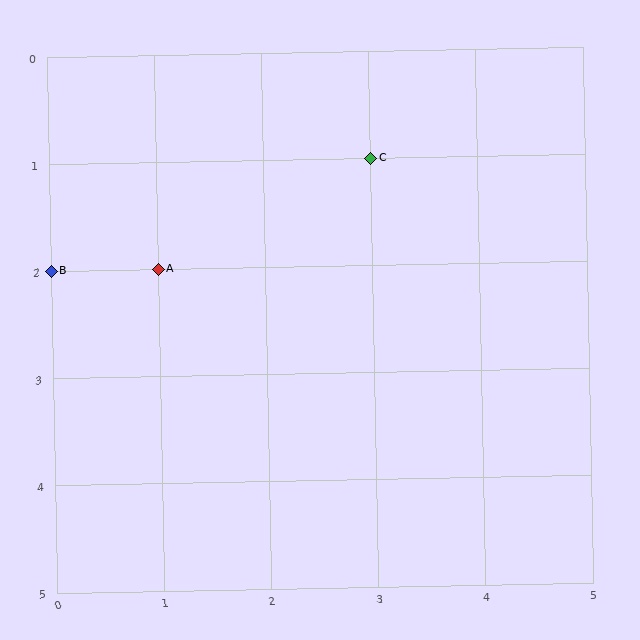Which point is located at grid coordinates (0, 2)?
Point B is at (0, 2).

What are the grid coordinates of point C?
Point C is at grid coordinates (3, 1).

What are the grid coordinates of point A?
Point A is at grid coordinates (1, 2).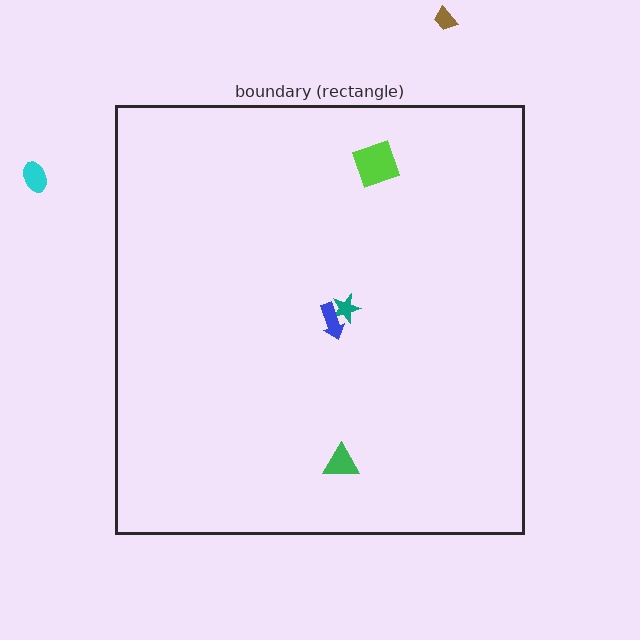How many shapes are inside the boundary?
4 inside, 2 outside.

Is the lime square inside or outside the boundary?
Inside.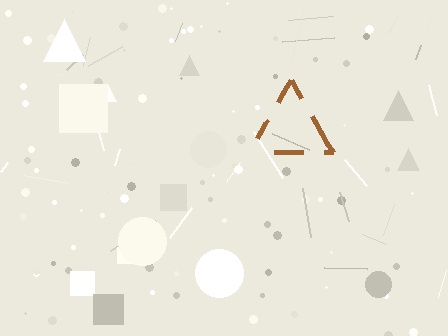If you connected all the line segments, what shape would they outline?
They would outline a triangle.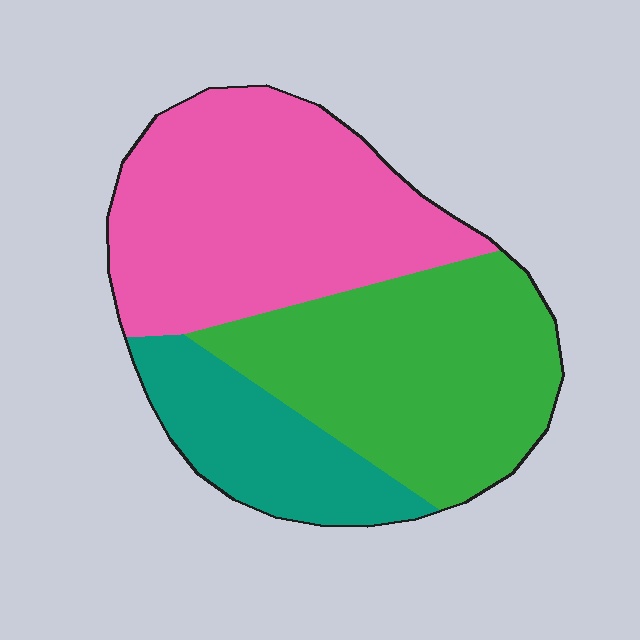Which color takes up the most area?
Pink, at roughly 45%.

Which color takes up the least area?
Teal, at roughly 20%.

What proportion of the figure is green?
Green takes up about three eighths (3/8) of the figure.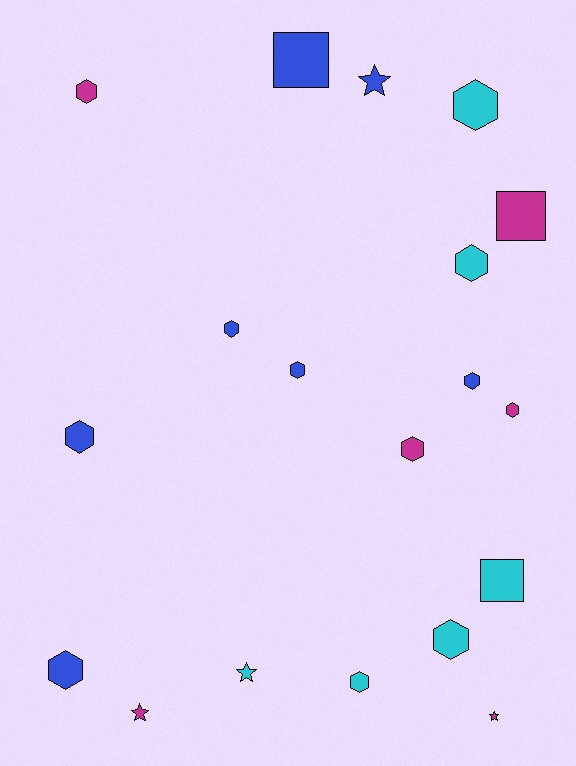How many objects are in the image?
There are 19 objects.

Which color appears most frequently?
Blue, with 7 objects.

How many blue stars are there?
There is 1 blue star.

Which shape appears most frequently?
Hexagon, with 12 objects.